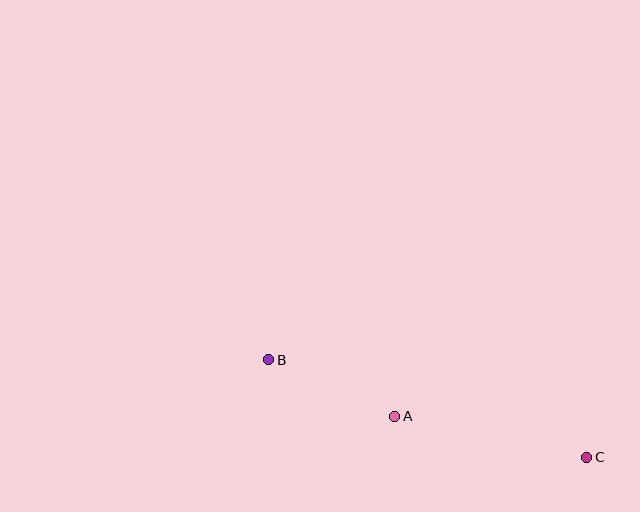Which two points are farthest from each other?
Points B and C are farthest from each other.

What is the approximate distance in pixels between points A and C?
The distance between A and C is approximately 196 pixels.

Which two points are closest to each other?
Points A and B are closest to each other.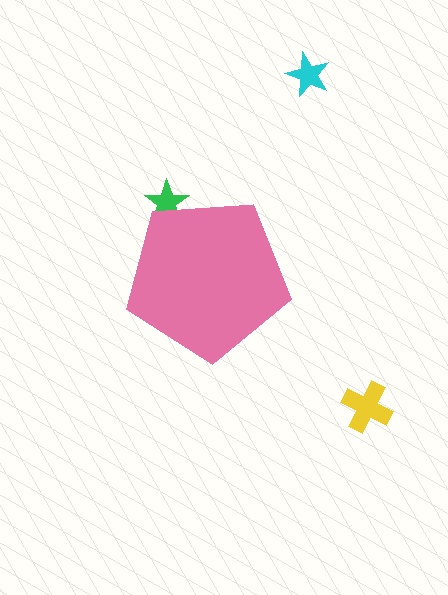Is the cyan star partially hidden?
No, the cyan star is fully visible.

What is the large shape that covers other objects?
A pink pentagon.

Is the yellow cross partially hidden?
No, the yellow cross is fully visible.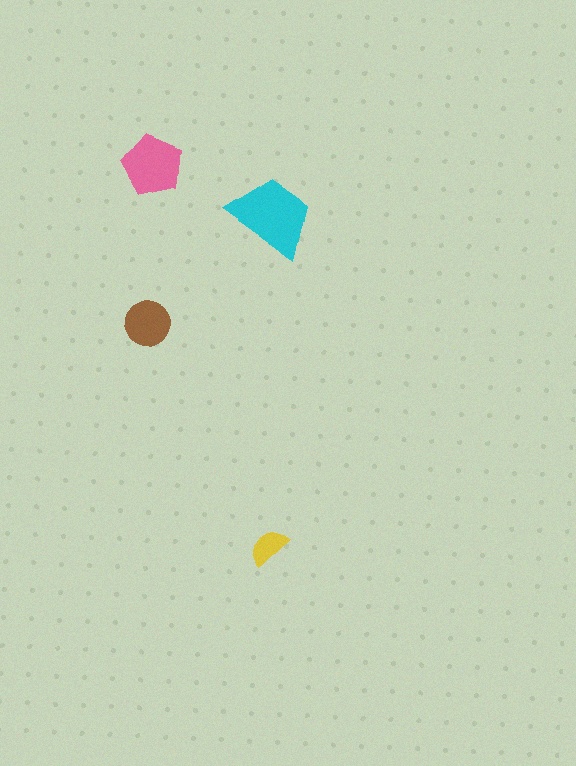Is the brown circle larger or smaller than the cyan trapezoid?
Smaller.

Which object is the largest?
The cyan trapezoid.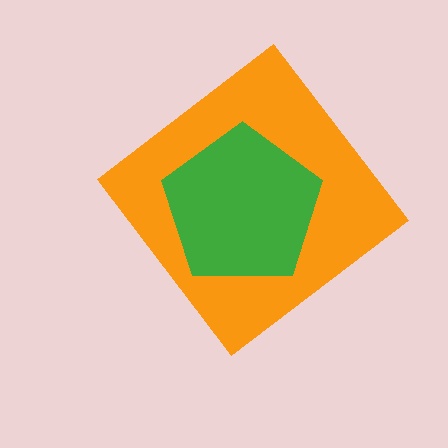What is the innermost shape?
The green pentagon.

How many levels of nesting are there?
2.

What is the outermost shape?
The orange diamond.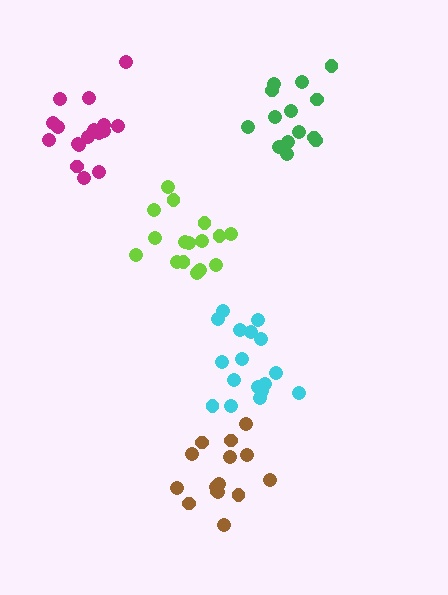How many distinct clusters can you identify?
There are 5 distinct clusters.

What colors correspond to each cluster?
The clusters are colored: lime, cyan, brown, green, magenta.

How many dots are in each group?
Group 1: 16 dots, Group 2: 17 dots, Group 3: 16 dots, Group 4: 14 dots, Group 5: 17 dots (80 total).